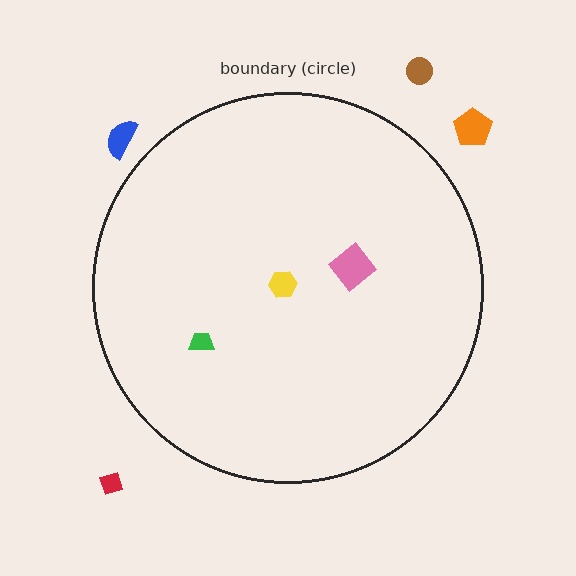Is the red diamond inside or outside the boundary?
Outside.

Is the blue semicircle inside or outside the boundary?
Outside.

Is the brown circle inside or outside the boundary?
Outside.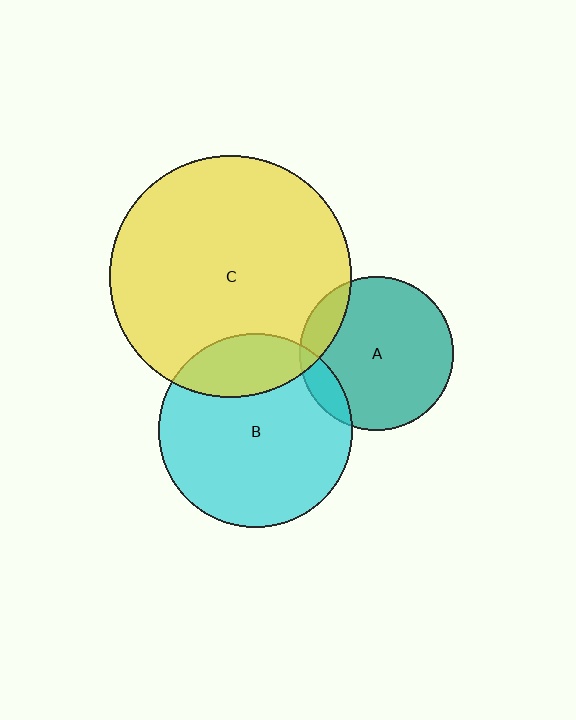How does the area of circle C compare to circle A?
Approximately 2.5 times.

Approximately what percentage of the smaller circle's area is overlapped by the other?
Approximately 15%.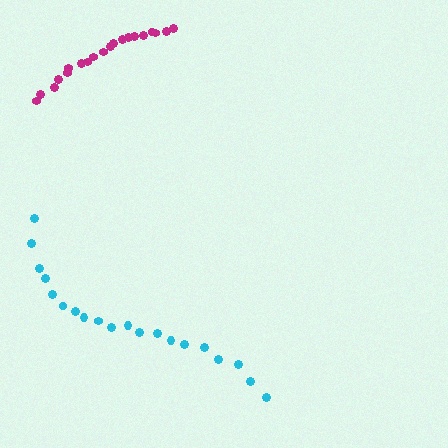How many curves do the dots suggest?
There are 2 distinct paths.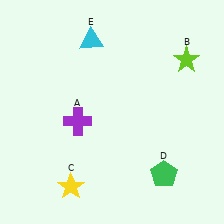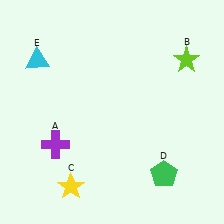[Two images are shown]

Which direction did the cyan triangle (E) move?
The cyan triangle (E) moved left.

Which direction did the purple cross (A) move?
The purple cross (A) moved down.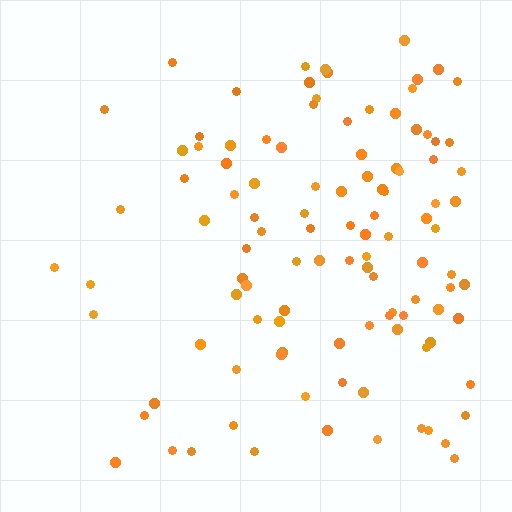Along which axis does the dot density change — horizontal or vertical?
Horizontal.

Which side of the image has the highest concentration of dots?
The right.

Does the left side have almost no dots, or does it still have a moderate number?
Still a moderate number, just noticeably fewer than the right.